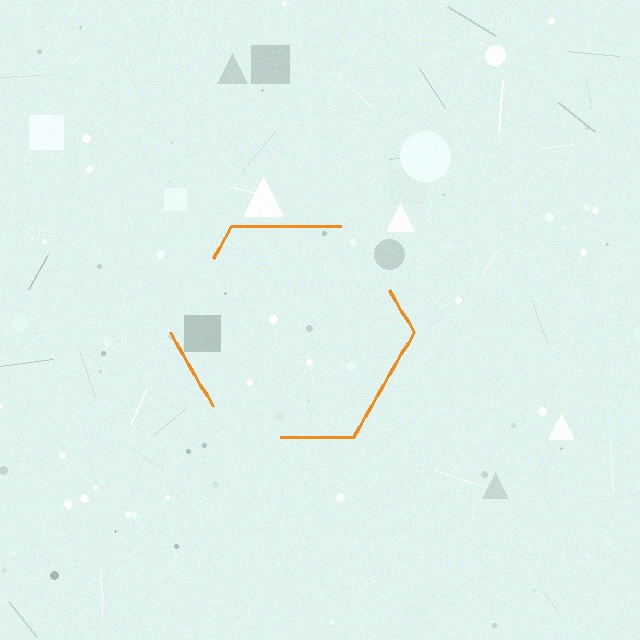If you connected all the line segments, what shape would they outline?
They would outline a hexagon.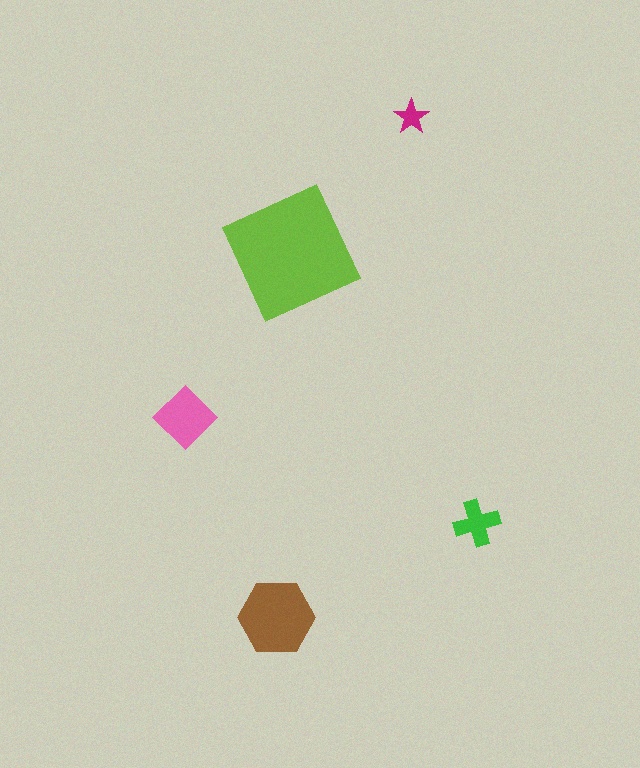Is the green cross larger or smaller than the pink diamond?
Smaller.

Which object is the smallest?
The magenta star.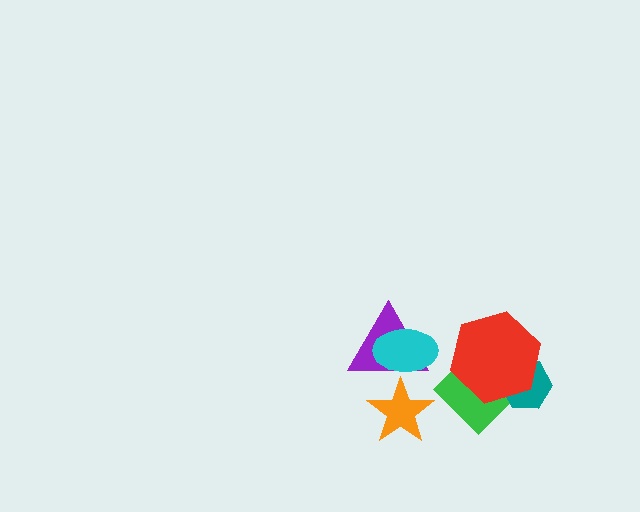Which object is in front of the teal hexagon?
The red hexagon is in front of the teal hexagon.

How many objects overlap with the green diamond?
2 objects overlap with the green diamond.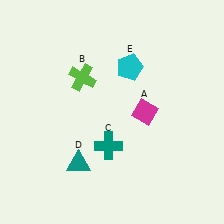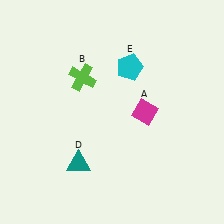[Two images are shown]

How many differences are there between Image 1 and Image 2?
There is 1 difference between the two images.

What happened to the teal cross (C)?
The teal cross (C) was removed in Image 2. It was in the bottom-left area of Image 1.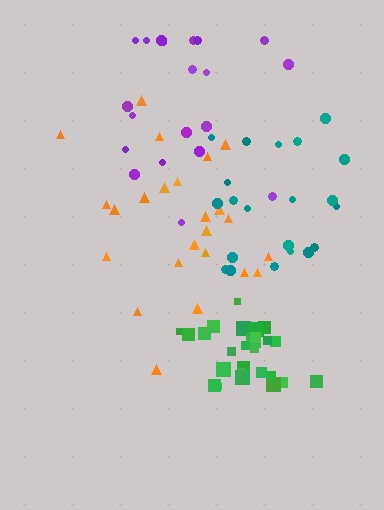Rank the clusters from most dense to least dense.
green, teal, orange, purple.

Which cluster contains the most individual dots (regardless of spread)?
Green (26).